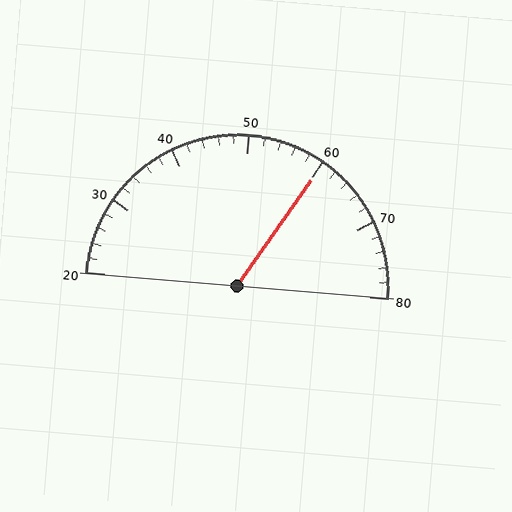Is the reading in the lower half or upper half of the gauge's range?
The reading is in the upper half of the range (20 to 80).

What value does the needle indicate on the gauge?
The needle indicates approximately 60.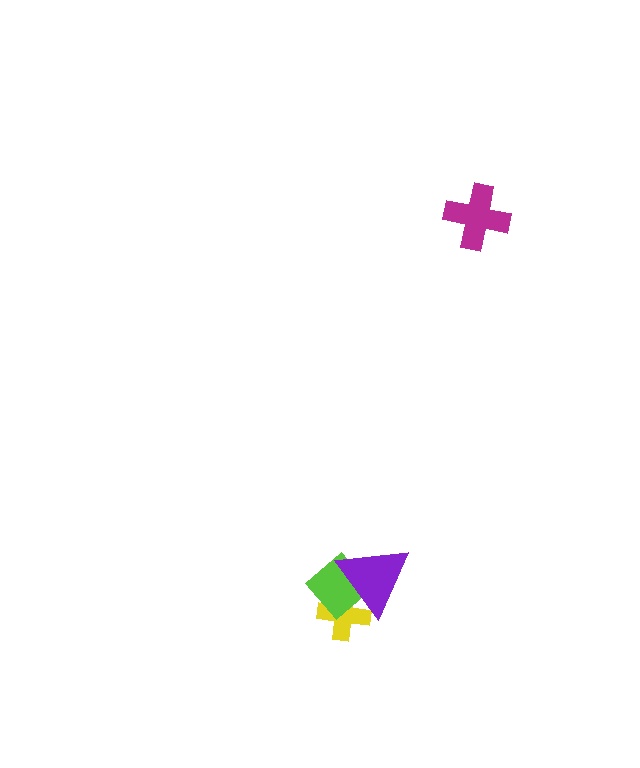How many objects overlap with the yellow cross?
2 objects overlap with the yellow cross.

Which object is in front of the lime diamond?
The purple triangle is in front of the lime diamond.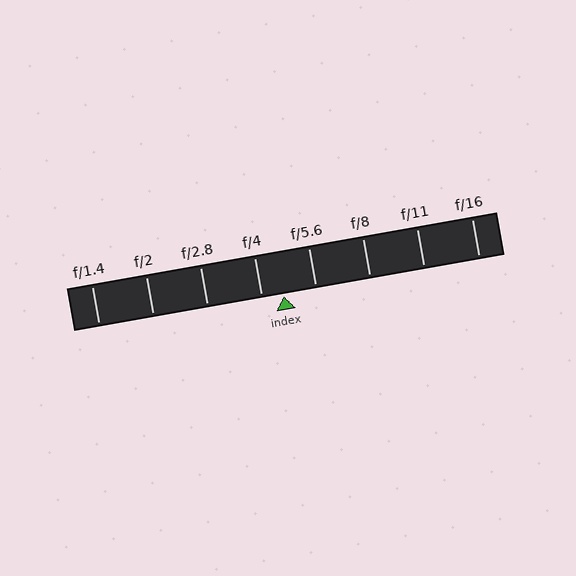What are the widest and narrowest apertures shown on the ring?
The widest aperture shown is f/1.4 and the narrowest is f/16.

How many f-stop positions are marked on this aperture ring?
There are 8 f-stop positions marked.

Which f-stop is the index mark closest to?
The index mark is closest to f/4.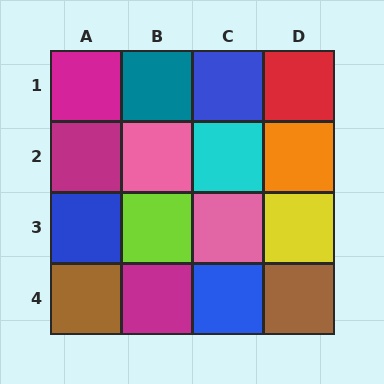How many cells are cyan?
1 cell is cyan.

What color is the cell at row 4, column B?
Magenta.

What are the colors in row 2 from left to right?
Magenta, pink, cyan, orange.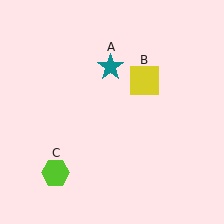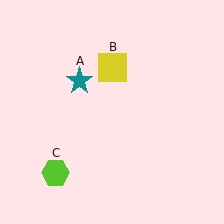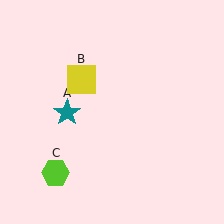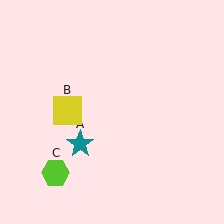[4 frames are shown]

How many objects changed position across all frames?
2 objects changed position: teal star (object A), yellow square (object B).